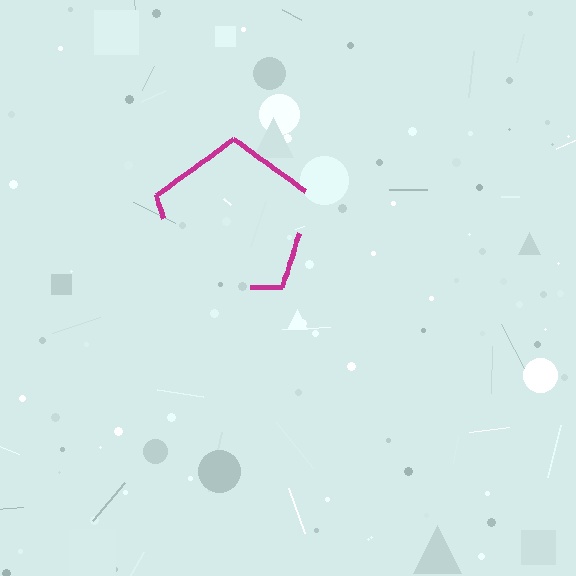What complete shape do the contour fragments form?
The contour fragments form a pentagon.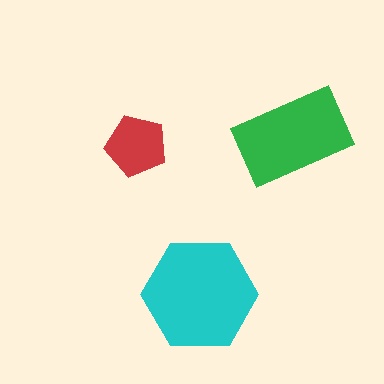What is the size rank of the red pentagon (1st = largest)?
3rd.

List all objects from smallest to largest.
The red pentagon, the green rectangle, the cyan hexagon.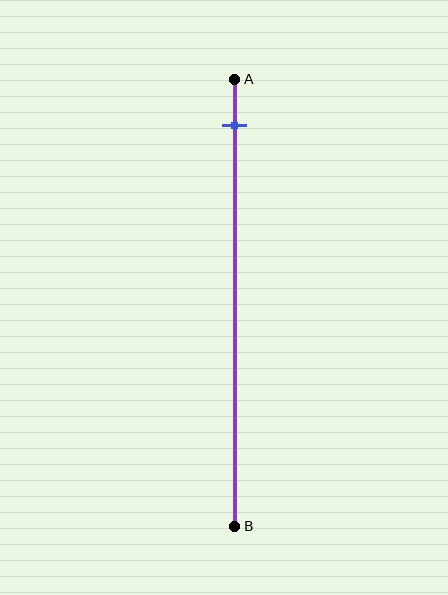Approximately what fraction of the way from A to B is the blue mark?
The blue mark is approximately 10% of the way from A to B.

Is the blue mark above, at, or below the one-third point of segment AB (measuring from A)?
The blue mark is above the one-third point of segment AB.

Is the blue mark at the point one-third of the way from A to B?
No, the mark is at about 10% from A, not at the 33% one-third point.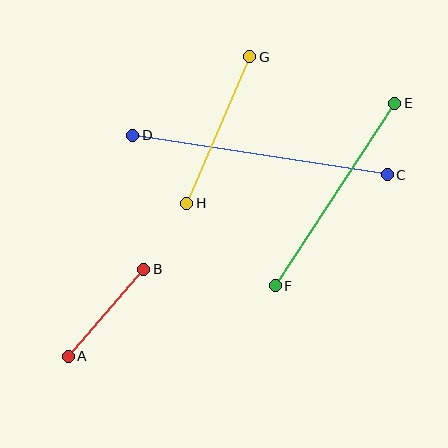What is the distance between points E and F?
The distance is approximately 218 pixels.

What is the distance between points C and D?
The distance is approximately 257 pixels.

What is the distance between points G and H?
The distance is approximately 160 pixels.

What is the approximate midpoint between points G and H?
The midpoint is at approximately (218, 130) pixels.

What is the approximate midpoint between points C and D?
The midpoint is at approximately (260, 155) pixels.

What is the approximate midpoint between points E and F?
The midpoint is at approximately (335, 195) pixels.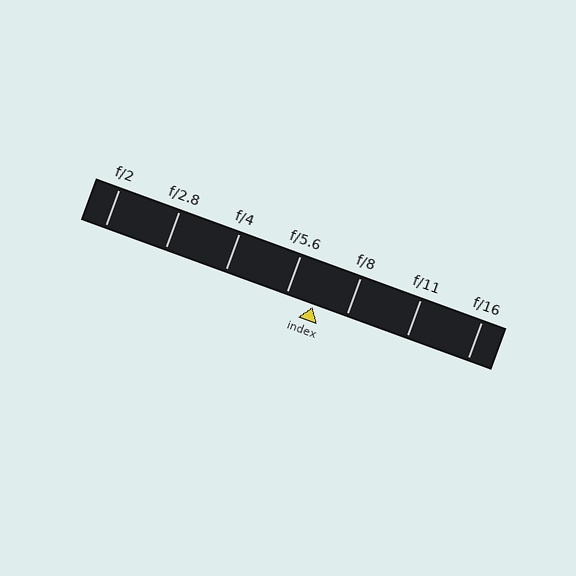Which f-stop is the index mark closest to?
The index mark is closest to f/5.6.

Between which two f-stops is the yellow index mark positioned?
The index mark is between f/5.6 and f/8.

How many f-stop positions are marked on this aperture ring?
There are 7 f-stop positions marked.